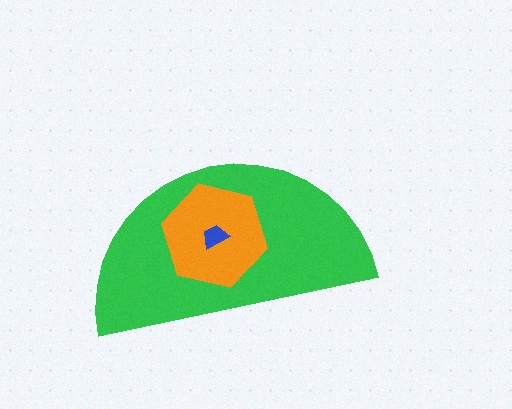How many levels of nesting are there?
3.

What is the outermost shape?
The green semicircle.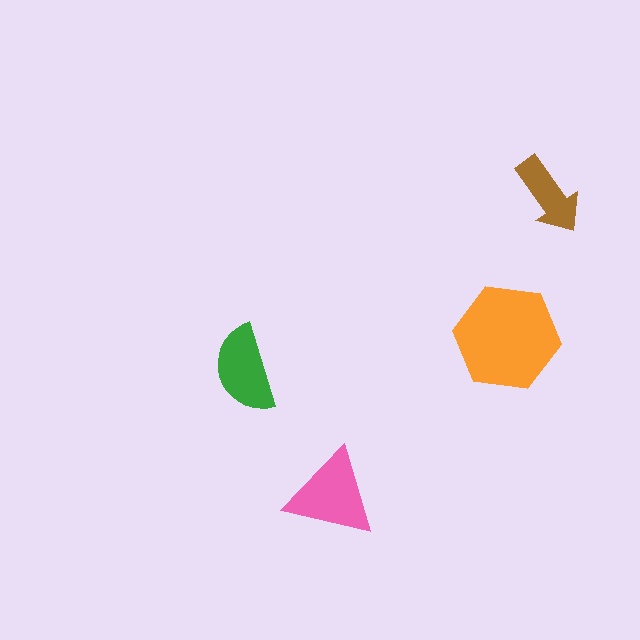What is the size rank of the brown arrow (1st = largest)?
4th.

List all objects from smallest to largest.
The brown arrow, the green semicircle, the pink triangle, the orange hexagon.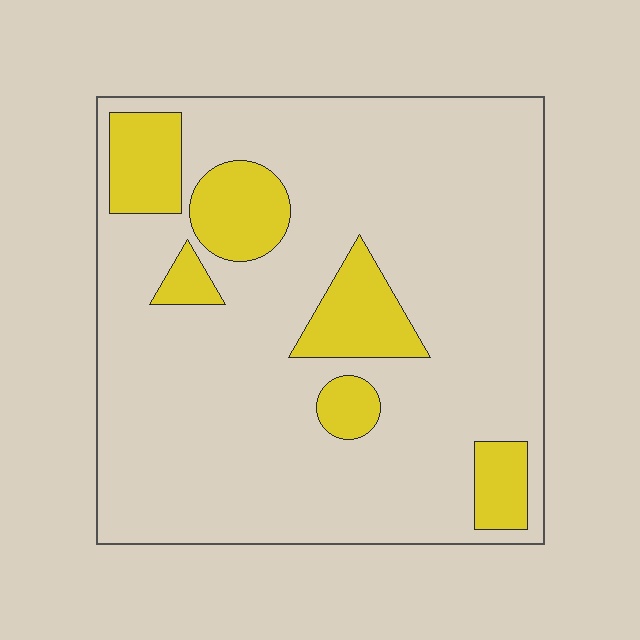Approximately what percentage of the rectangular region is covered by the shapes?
Approximately 15%.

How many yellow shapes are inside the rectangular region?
6.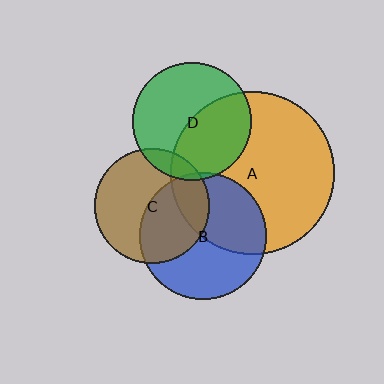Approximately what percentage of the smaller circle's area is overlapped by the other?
Approximately 45%.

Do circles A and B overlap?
Yes.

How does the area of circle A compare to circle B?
Approximately 1.7 times.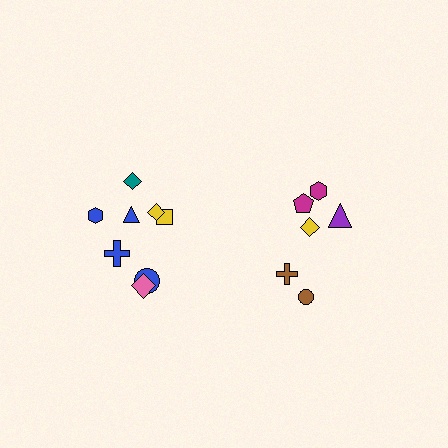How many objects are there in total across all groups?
There are 14 objects.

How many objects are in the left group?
There are 8 objects.